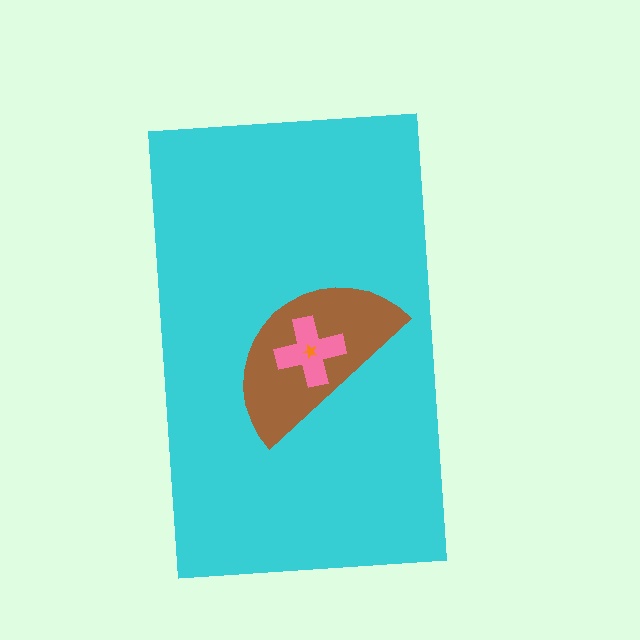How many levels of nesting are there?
4.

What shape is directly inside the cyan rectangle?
The brown semicircle.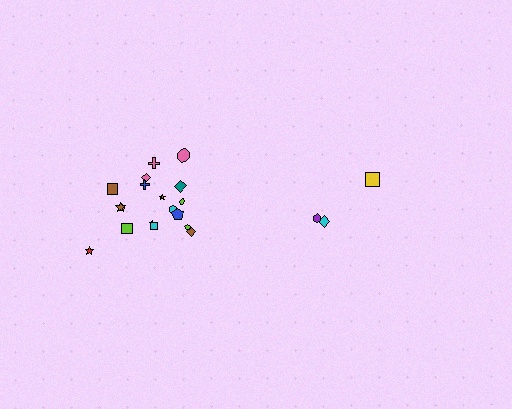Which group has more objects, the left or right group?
The left group.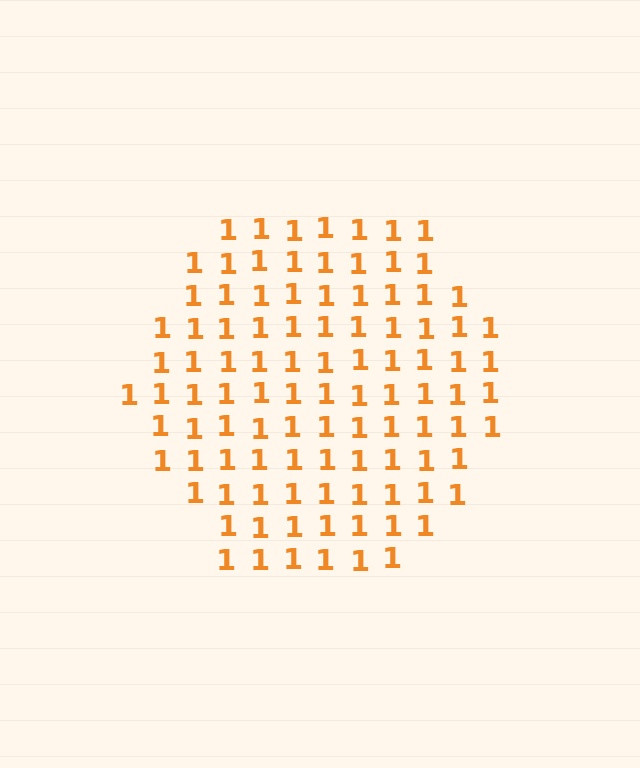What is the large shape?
The large shape is a hexagon.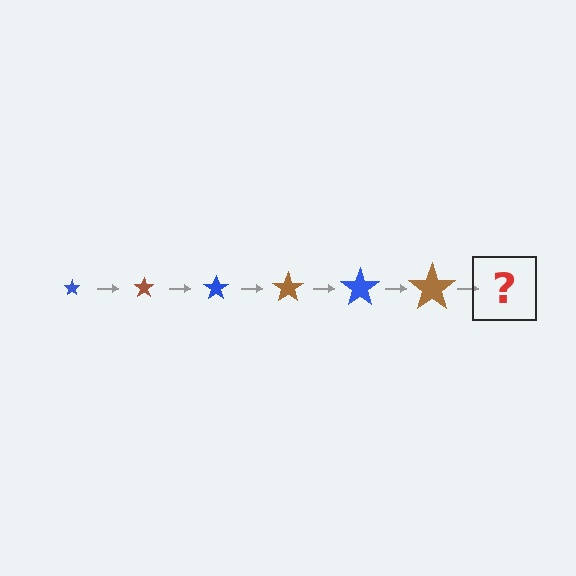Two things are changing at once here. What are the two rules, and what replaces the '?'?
The two rules are that the star grows larger each step and the color cycles through blue and brown. The '?' should be a blue star, larger than the previous one.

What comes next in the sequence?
The next element should be a blue star, larger than the previous one.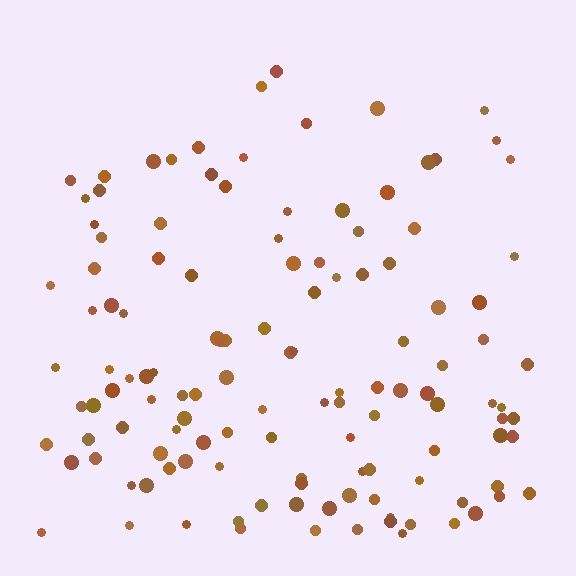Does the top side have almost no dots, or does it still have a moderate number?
Still a moderate number, just noticeably fewer than the bottom.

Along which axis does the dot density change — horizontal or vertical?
Vertical.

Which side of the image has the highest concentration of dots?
The bottom.